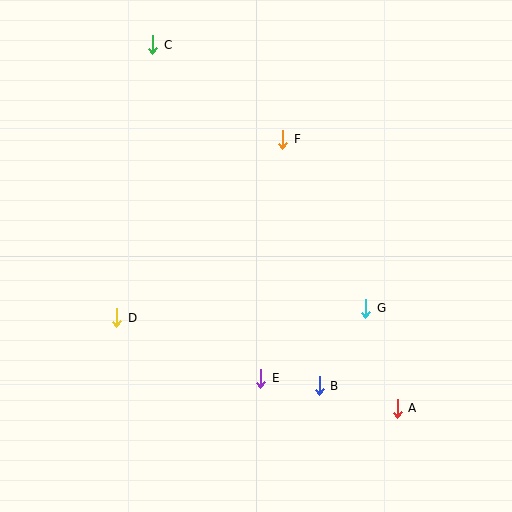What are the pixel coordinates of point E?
Point E is at (261, 378).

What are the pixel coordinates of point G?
Point G is at (366, 308).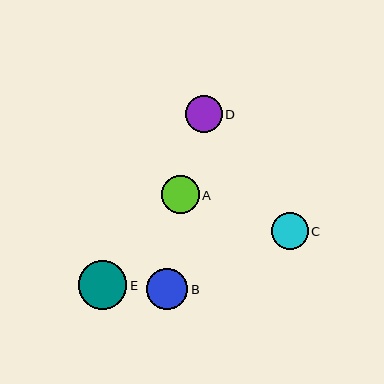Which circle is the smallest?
Circle D is the smallest with a size of approximately 37 pixels.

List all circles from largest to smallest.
From largest to smallest: E, B, A, C, D.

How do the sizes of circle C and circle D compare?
Circle C and circle D are approximately the same size.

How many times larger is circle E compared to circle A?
Circle E is approximately 1.3 times the size of circle A.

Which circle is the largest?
Circle E is the largest with a size of approximately 48 pixels.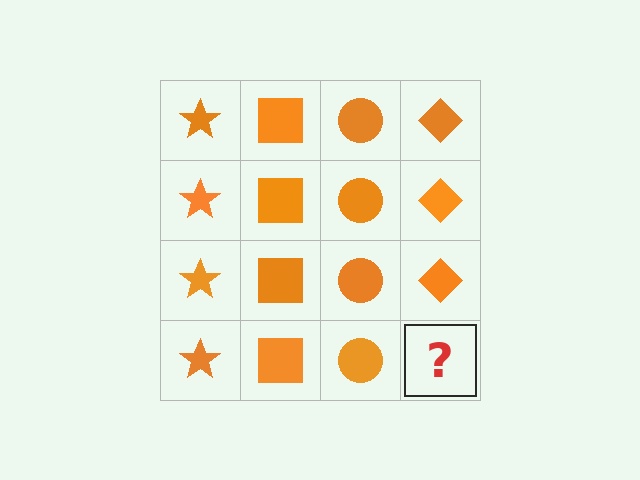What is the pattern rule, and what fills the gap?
The rule is that each column has a consistent shape. The gap should be filled with an orange diamond.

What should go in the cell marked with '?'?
The missing cell should contain an orange diamond.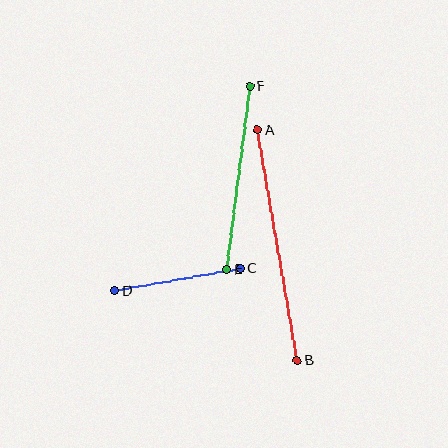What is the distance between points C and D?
The distance is approximately 127 pixels.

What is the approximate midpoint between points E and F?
The midpoint is at approximately (238, 178) pixels.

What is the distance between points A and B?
The distance is approximately 234 pixels.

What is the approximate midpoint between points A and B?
The midpoint is at approximately (277, 245) pixels.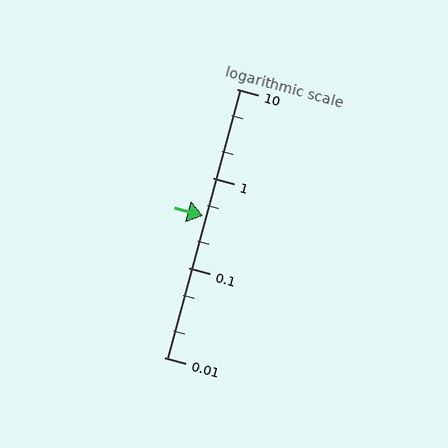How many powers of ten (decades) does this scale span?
The scale spans 3 decades, from 0.01 to 10.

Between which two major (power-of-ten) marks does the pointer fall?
The pointer is between 0.1 and 1.